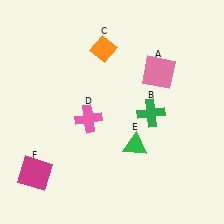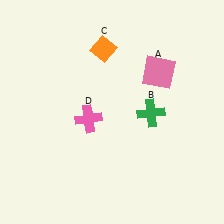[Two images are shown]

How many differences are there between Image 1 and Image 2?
There are 2 differences between the two images.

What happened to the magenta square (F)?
The magenta square (F) was removed in Image 2. It was in the bottom-left area of Image 1.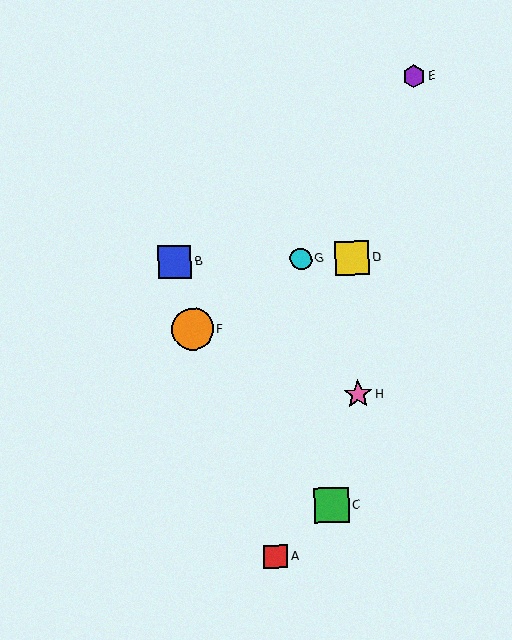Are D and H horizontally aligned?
No, D is at y≈258 and H is at y≈394.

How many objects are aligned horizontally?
3 objects (B, D, G) are aligned horizontally.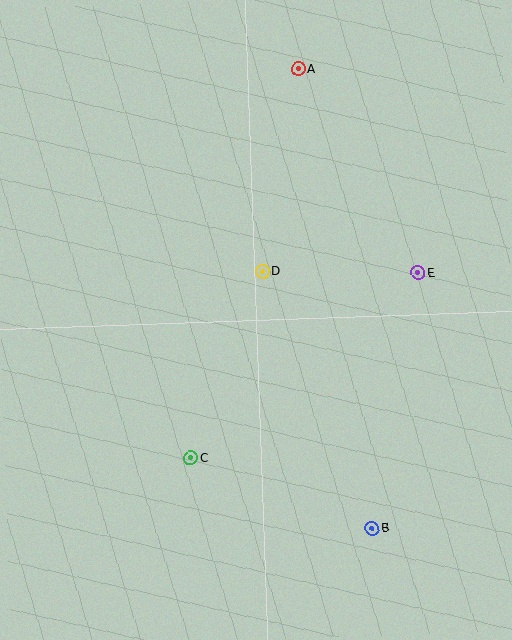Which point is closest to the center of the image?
Point D at (263, 271) is closest to the center.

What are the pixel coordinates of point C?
Point C is at (190, 458).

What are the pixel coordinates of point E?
Point E is at (418, 273).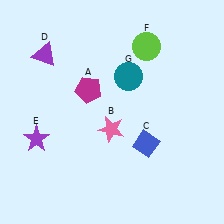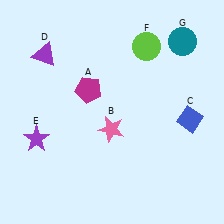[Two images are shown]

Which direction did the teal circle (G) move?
The teal circle (G) moved right.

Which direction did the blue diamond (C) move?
The blue diamond (C) moved right.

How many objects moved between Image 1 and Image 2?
2 objects moved between the two images.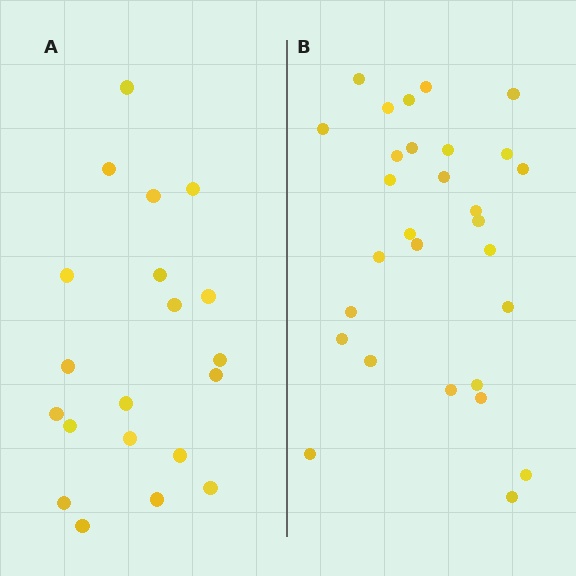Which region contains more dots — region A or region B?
Region B (the right region) has more dots.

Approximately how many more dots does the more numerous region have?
Region B has roughly 8 or so more dots than region A.